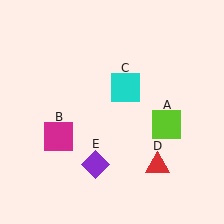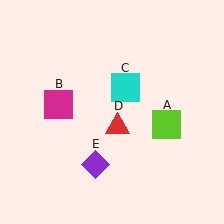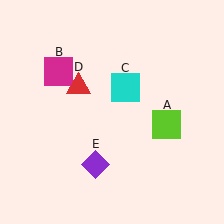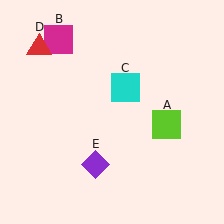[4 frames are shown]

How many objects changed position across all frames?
2 objects changed position: magenta square (object B), red triangle (object D).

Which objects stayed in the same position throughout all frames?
Lime square (object A) and cyan square (object C) and purple diamond (object E) remained stationary.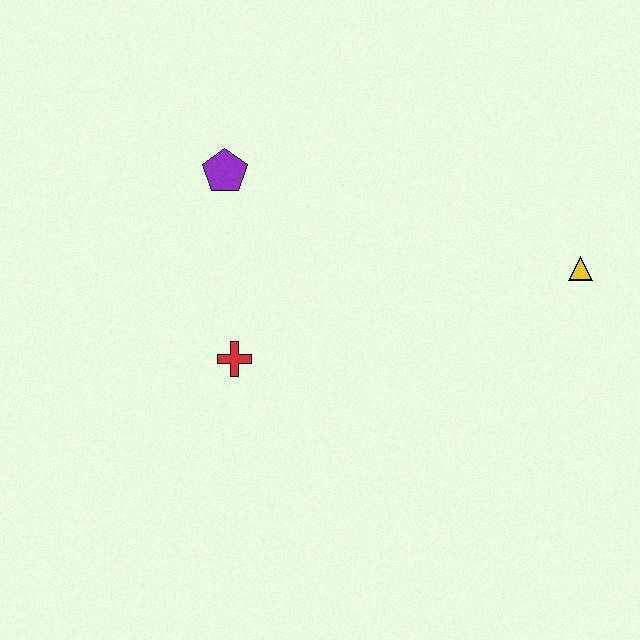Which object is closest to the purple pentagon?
The red cross is closest to the purple pentagon.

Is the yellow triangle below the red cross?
No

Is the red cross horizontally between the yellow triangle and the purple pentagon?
Yes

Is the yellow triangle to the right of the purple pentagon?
Yes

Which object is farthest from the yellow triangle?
The purple pentagon is farthest from the yellow triangle.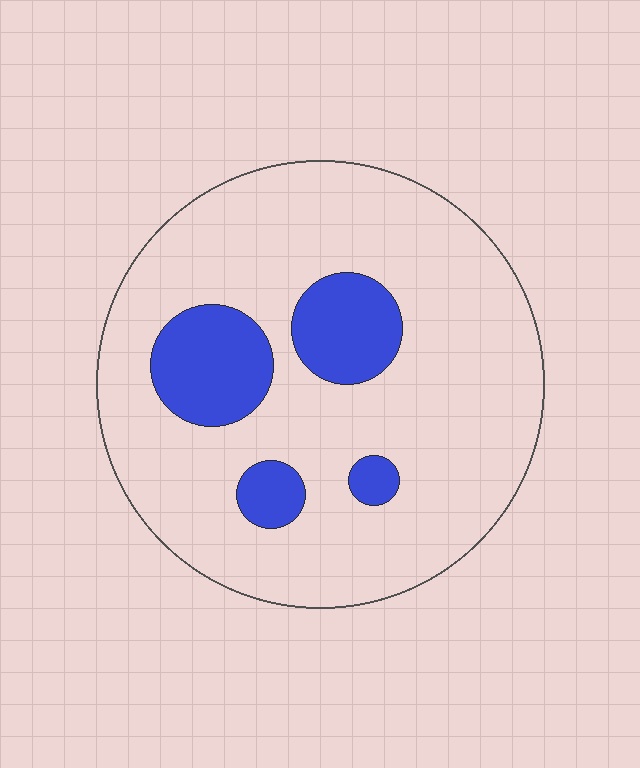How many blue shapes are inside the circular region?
4.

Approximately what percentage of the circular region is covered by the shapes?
Approximately 20%.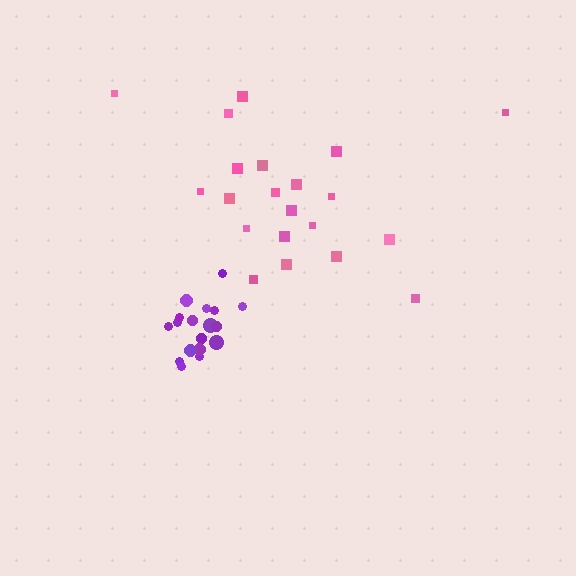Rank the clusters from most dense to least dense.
purple, pink.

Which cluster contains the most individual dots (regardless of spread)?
Pink (21).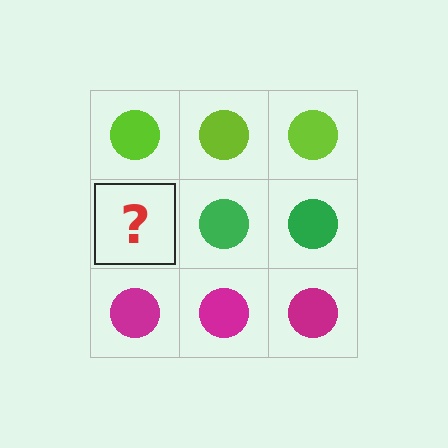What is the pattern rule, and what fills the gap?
The rule is that each row has a consistent color. The gap should be filled with a green circle.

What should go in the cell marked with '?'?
The missing cell should contain a green circle.